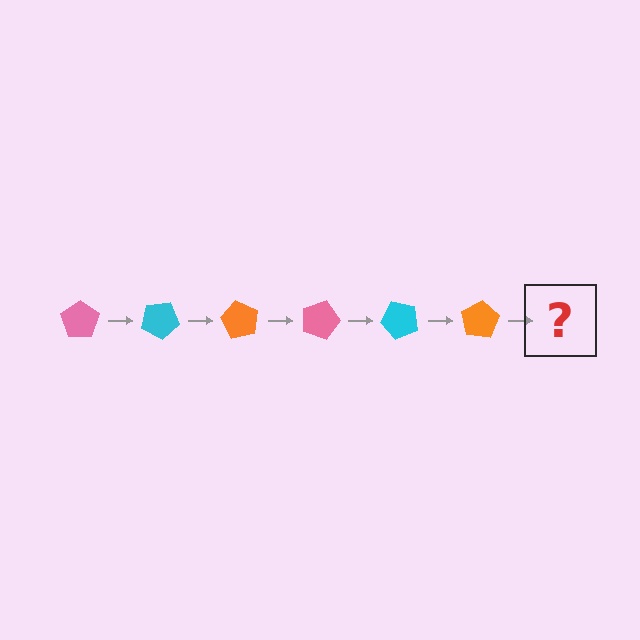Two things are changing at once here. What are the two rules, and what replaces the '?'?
The two rules are that it rotates 30 degrees each step and the color cycles through pink, cyan, and orange. The '?' should be a pink pentagon, rotated 180 degrees from the start.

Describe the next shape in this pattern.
It should be a pink pentagon, rotated 180 degrees from the start.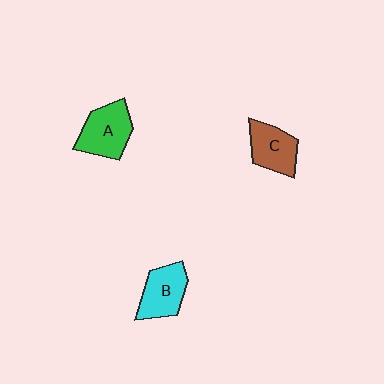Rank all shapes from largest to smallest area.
From largest to smallest: A (green), B (cyan), C (brown).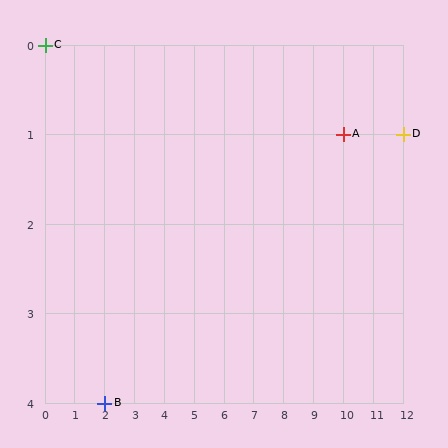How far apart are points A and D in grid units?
Points A and D are 2 columns apart.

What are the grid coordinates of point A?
Point A is at grid coordinates (10, 1).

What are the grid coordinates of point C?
Point C is at grid coordinates (0, 0).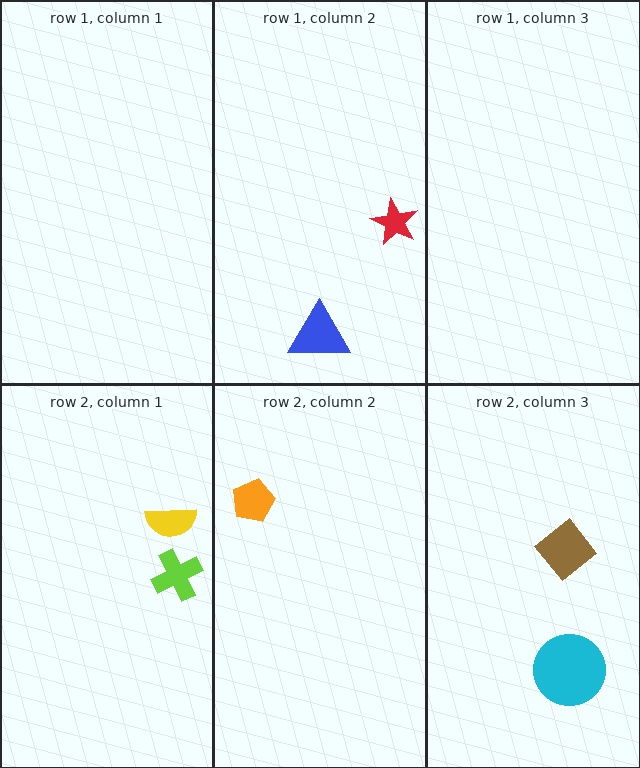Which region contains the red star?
The row 1, column 2 region.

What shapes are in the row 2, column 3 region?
The brown diamond, the cyan circle.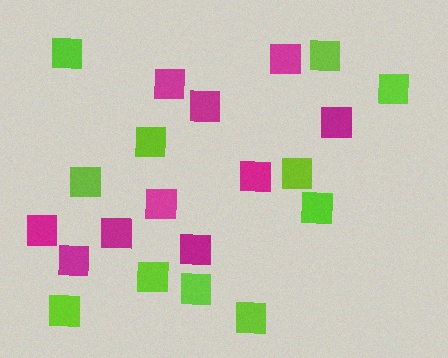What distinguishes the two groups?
There are 2 groups: one group of lime squares (11) and one group of magenta squares (10).